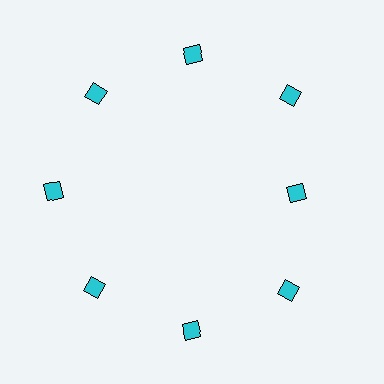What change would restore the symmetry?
The symmetry would be restored by moving it outward, back onto the ring so that all 8 diamonds sit at equal angles and equal distance from the center.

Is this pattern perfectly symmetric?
No. The 8 cyan diamonds are arranged in a ring, but one element near the 3 o'clock position is pulled inward toward the center, breaking the 8-fold rotational symmetry.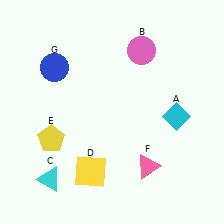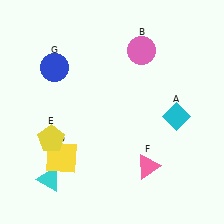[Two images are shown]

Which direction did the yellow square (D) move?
The yellow square (D) moved left.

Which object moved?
The yellow square (D) moved left.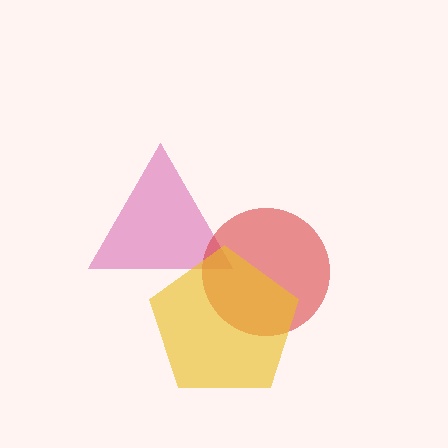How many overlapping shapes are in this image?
There are 3 overlapping shapes in the image.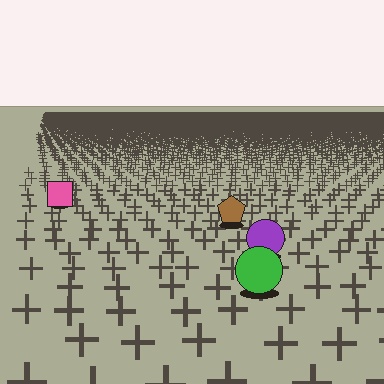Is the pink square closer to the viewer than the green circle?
No. The green circle is closer — you can tell from the texture gradient: the ground texture is coarser near it.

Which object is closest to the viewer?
The green circle is closest. The texture marks near it are larger and more spread out.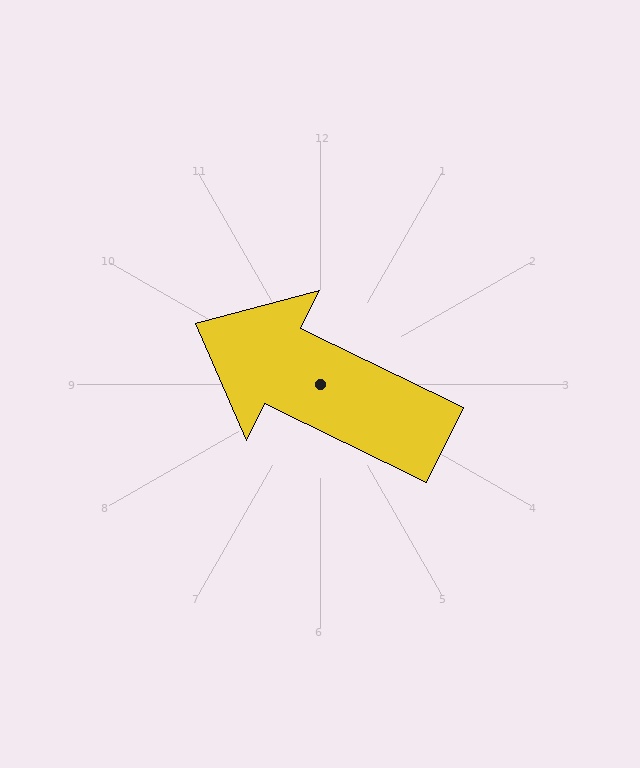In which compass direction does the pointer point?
Northwest.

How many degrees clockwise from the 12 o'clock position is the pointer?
Approximately 296 degrees.